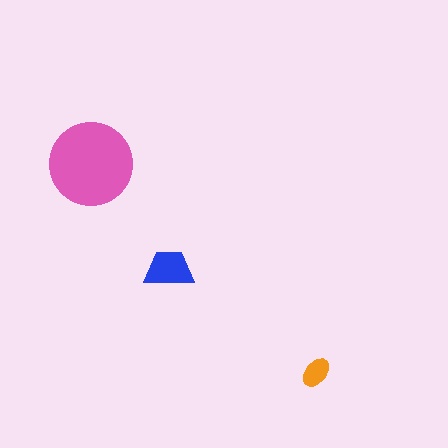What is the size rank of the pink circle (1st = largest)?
1st.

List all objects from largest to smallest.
The pink circle, the blue trapezoid, the orange ellipse.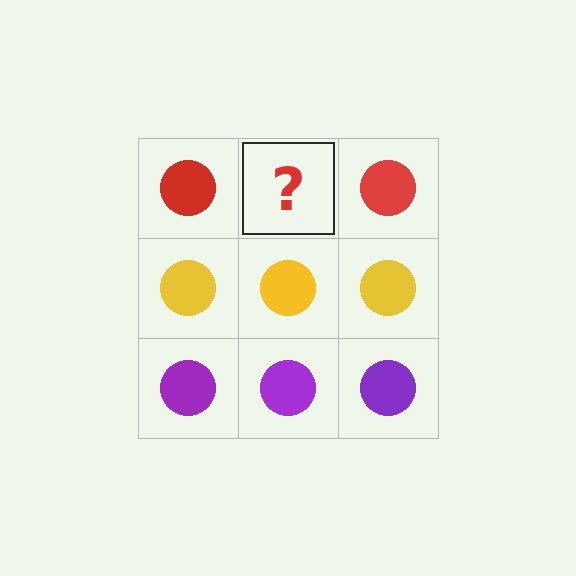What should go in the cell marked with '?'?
The missing cell should contain a red circle.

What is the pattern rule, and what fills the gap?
The rule is that each row has a consistent color. The gap should be filled with a red circle.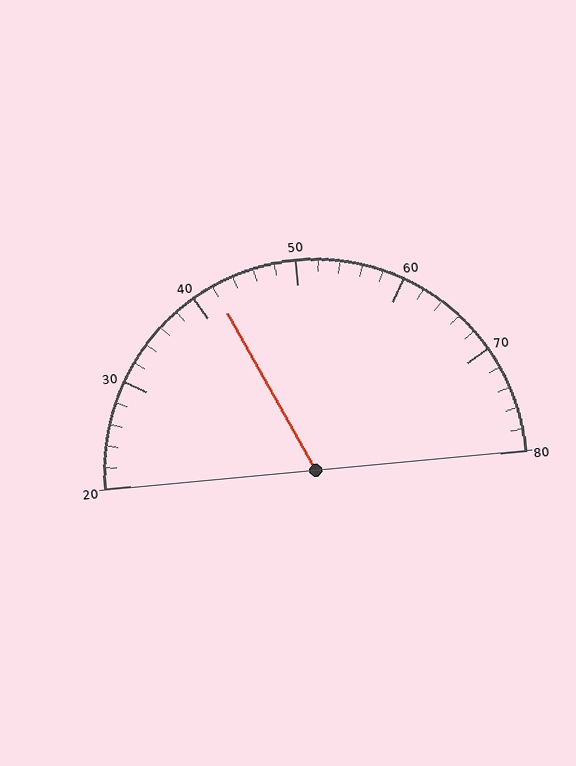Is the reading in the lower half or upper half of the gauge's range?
The reading is in the lower half of the range (20 to 80).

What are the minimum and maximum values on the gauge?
The gauge ranges from 20 to 80.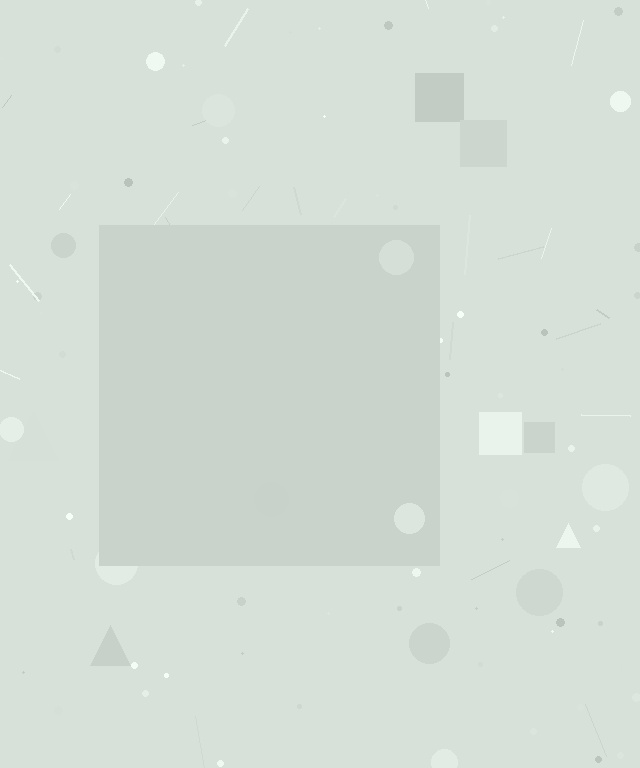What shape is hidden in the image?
A square is hidden in the image.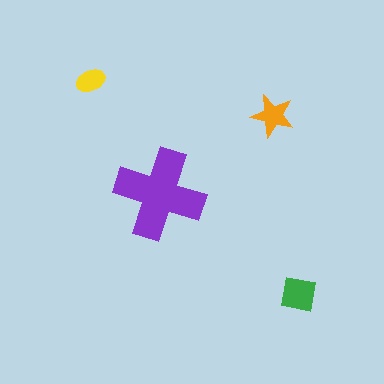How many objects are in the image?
There are 4 objects in the image.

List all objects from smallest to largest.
The yellow ellipse, the orange star, the green square, the purple cross.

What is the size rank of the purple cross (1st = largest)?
1st.